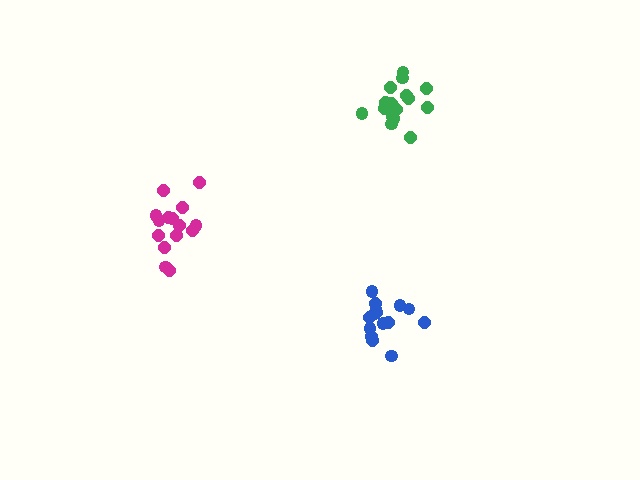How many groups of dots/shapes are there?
There are 3 groups.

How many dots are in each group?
Group 1: 17 dots, Group 2: 15 dots, Group 3: 15 dots (47 total).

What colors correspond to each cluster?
The clusters are colored: green, blue, magenta.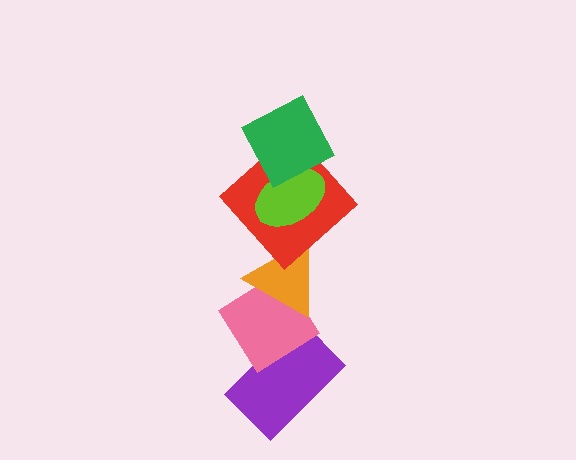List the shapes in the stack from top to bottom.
From top to bottom: the green square, the lime ellipse, the red diamond, the orange triangle, the pink diamond, the purple rectangle.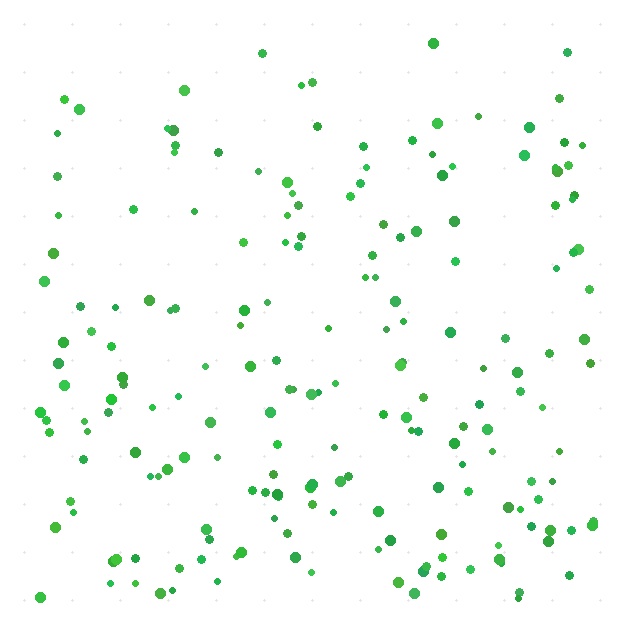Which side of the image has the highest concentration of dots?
The bottom.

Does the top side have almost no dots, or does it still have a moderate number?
Still a moderate number, just noticeably fewer than the bottom.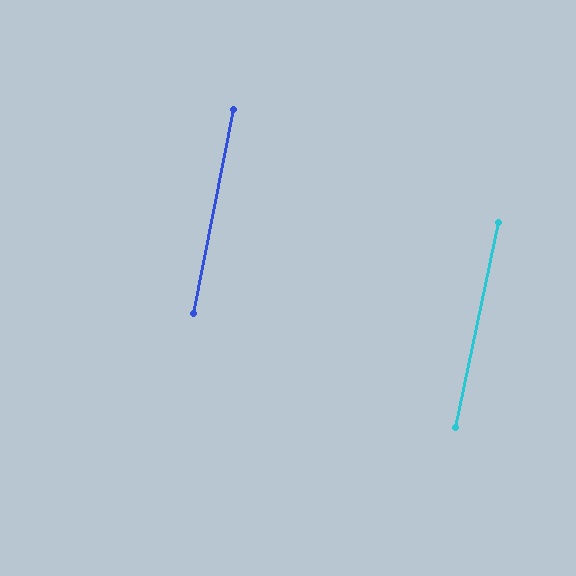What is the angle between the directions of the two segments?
Approximately 1 degree.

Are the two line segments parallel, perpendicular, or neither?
Parallel — their directions differ by only 0.7°.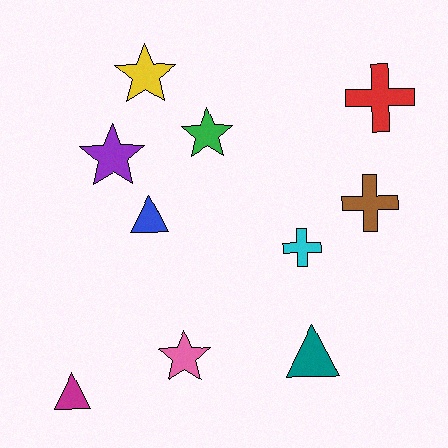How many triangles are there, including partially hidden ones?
There are 3 triangles.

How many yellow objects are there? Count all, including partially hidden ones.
There is 1 yellow object.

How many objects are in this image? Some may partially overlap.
There are 10 objects.